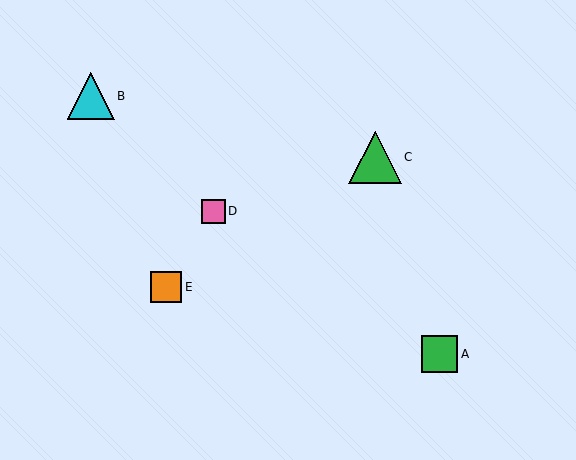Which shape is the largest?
The green triangle (labeled C) is the largest.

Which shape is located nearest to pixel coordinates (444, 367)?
The green square (labeled A) at (440, 354) is nearest to that location.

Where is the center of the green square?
The center of the green square is at (440, 354).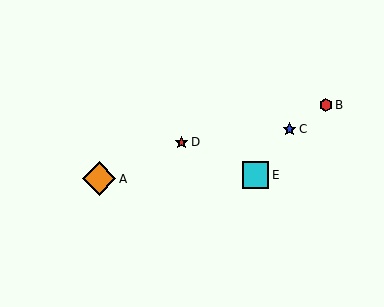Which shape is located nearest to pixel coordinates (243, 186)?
The cyan square (labeled E) at (255, 175) is nearest to that location.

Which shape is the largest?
The orange diamond (labeled A) is the largest.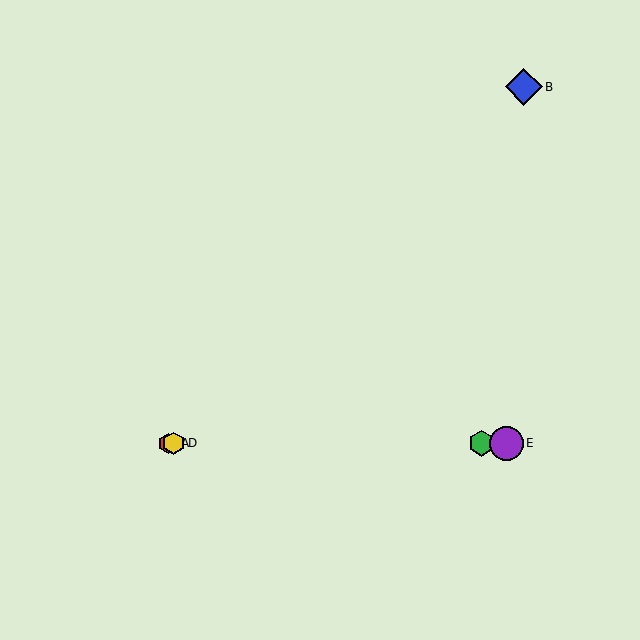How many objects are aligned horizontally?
4 objects (A, C, D, E) are aligned horizontally.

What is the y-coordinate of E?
Object E is at y≈443.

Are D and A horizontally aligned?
Yes, both are at y≈443.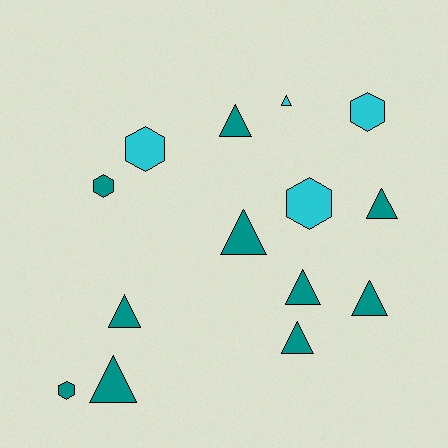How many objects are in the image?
There are 14 objects.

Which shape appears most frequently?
Triangle, with 9 objects.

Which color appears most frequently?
Teal, with 10 objects.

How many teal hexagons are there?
There are 2 teal hexagons.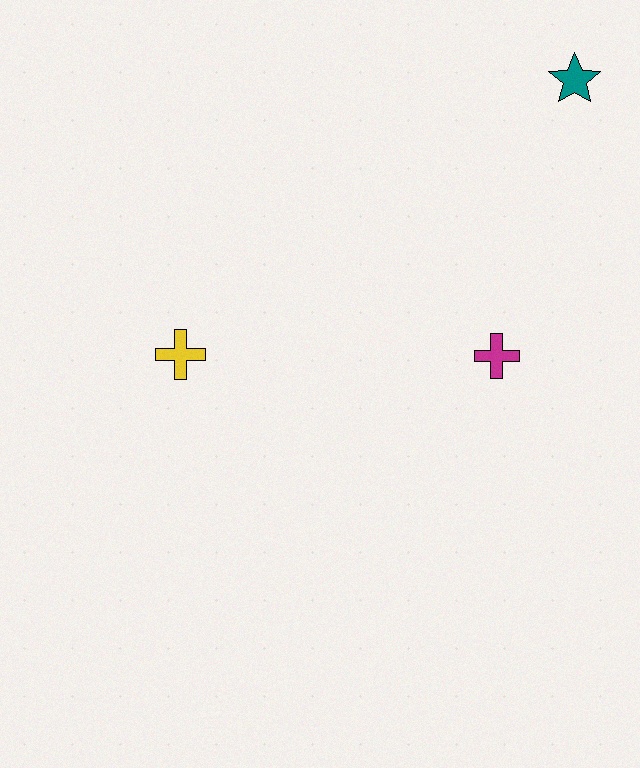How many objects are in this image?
There are 3 objects.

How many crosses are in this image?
There are 2 crosses.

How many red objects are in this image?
There are no red objects.